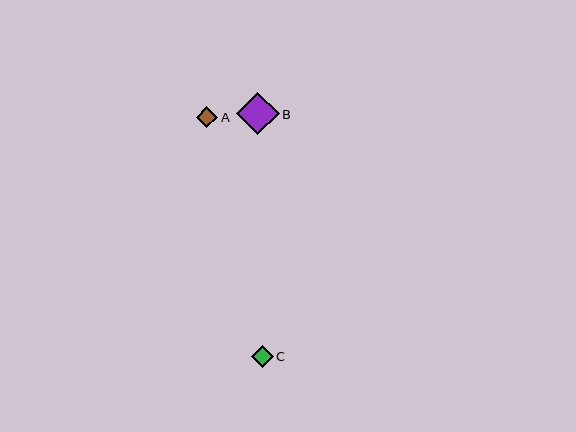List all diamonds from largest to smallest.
From largest to smallest: B, C, A.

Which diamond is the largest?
Diamond B is the largest with a size of approximately 42 pixels.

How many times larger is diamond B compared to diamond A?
Diamond B is approximately 2.0 times the size of diamond A.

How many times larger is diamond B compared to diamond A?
Diamond B is approximately 2.0 times the size of diamond A.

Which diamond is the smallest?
Diamond A is the smallest with a size of approximately 22 pixels.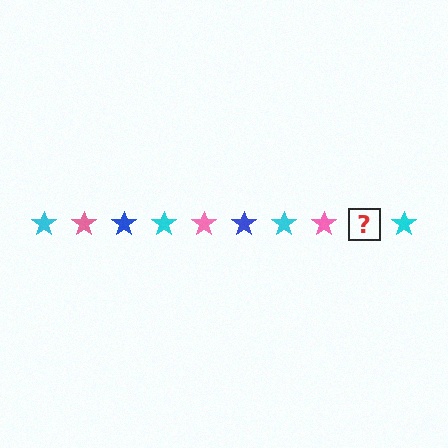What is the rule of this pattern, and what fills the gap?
The rule is that the pattern cycles through cyan, pink, blue stars. The gap should be filled with a blue star.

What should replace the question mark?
The question mark should be replaced with a blue star.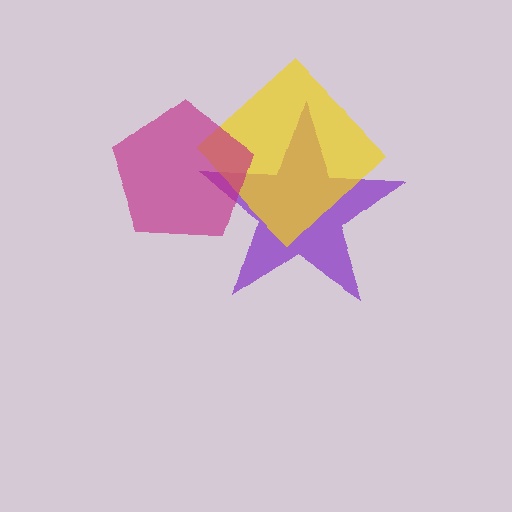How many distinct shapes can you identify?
There are 3 distinct shapes: a purple star, a yellow diamond, a magenta pentagon.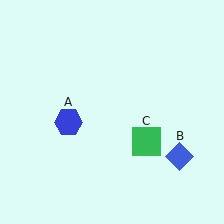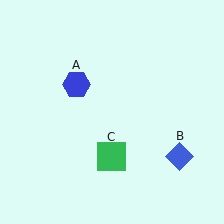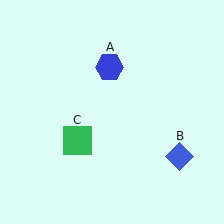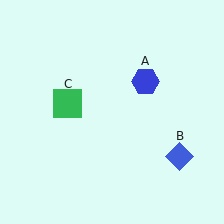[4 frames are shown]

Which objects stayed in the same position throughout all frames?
Blue diamond (object B) remained stationary.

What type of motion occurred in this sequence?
The blue hexagon (object A), green square (object C) rotated clockwise around the center of the scene.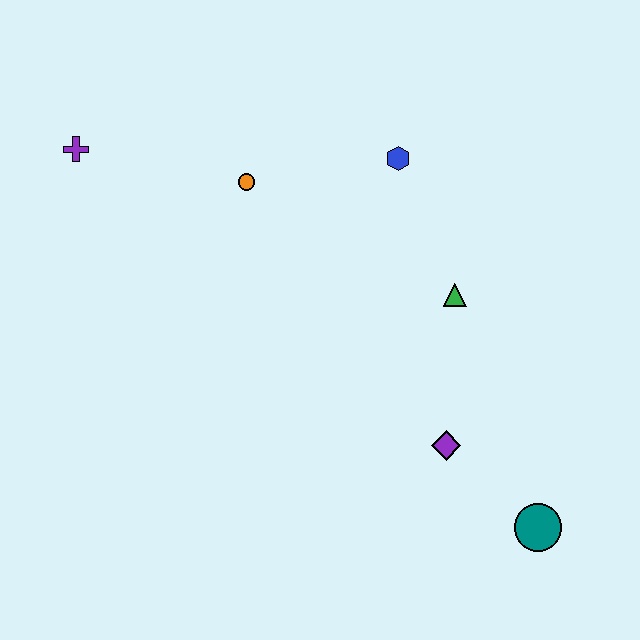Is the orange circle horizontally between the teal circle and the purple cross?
Yes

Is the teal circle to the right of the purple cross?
Yes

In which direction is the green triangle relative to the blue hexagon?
The green triangle is below the blue hexagon.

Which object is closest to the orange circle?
The blue hexagon is closest to the orange circle.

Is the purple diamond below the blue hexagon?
Yes